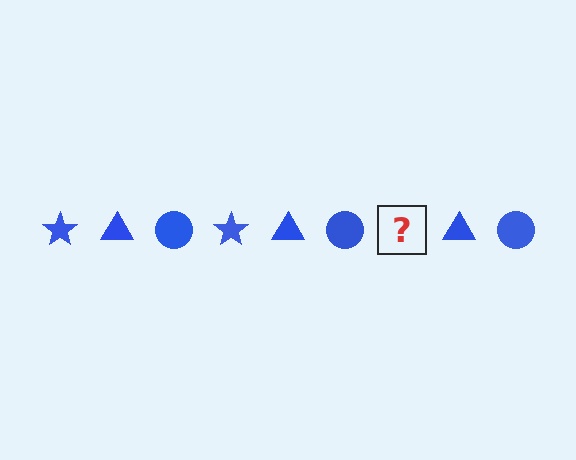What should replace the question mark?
The question mark should be replaced with a blue star.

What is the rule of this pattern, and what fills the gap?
The rule is that the pattern cycles through star, triangle, circle shapes in blue. The gap should be filled with a blue star.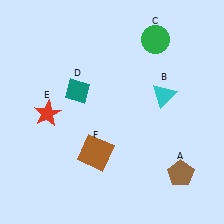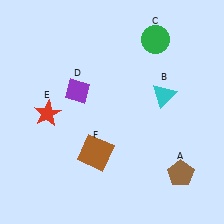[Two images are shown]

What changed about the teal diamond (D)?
In Image 1, D is teal. In Image 2, it changed to purple.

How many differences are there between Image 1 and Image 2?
There is 1 difference between the two images.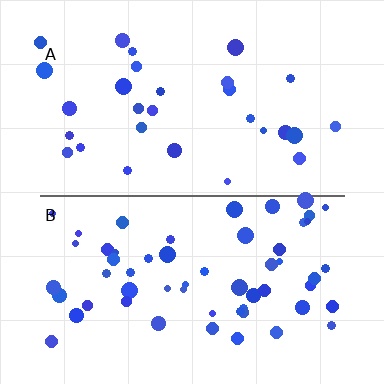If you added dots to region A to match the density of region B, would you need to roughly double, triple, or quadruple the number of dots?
Approximately double.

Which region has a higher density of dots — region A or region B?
B (the bottom).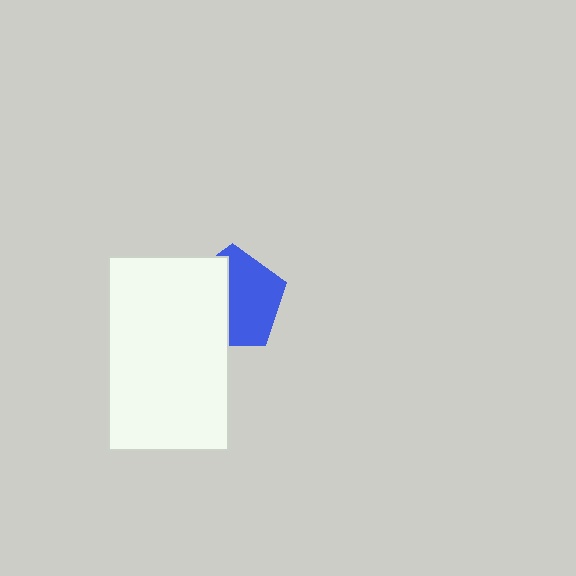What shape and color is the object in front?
The object in front is a white rectangle.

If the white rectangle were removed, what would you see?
You would see the complete blue pentagon.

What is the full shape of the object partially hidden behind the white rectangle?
The partially hidden object is a blue pentagon.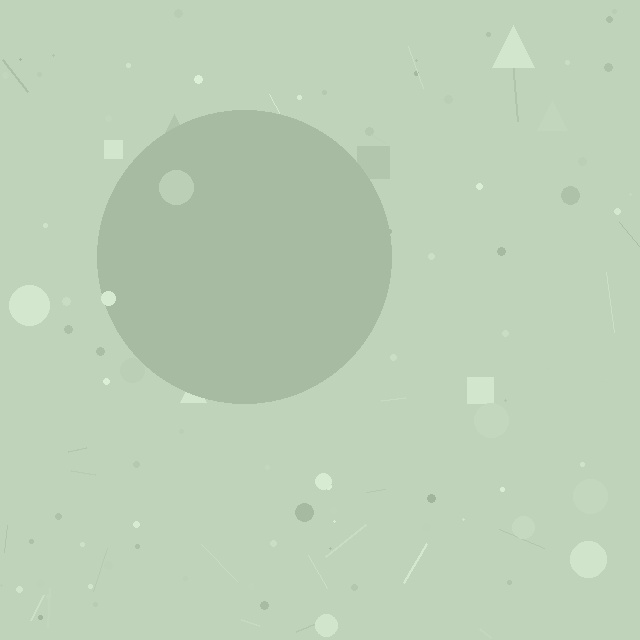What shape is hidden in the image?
A circle is hidden in the image.